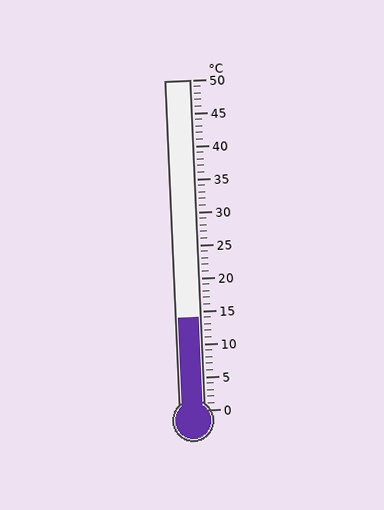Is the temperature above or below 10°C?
The temperature is above 10°C.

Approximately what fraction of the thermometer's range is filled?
The thermometer is filled to approximately 30% of its range.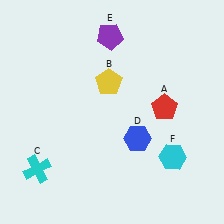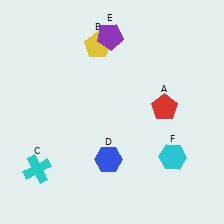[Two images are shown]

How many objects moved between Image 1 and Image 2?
2 objects moved between the two images.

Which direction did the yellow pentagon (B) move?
The yellow pentagon (B) moved up.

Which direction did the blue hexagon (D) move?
The blue hexagon (D) moved left.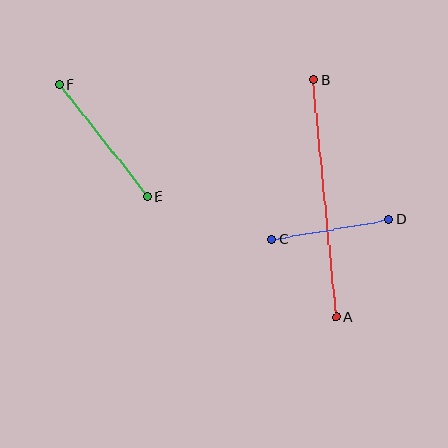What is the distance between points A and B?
The distance is approximately 238 pixels.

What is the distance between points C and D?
The distance is approximately 118 pixels.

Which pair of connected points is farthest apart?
Points A and B are farthest apart.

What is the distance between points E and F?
The distance is approximately 143 pixels.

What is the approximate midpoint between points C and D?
The midpoint is at approximately (330, 230) pixels.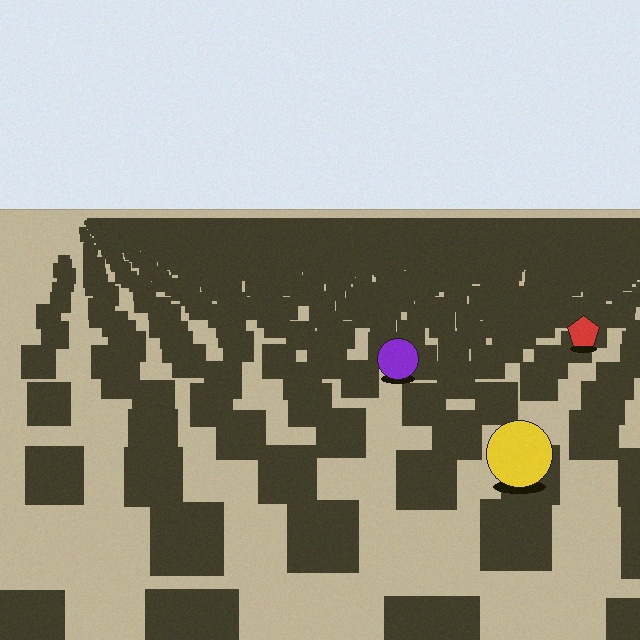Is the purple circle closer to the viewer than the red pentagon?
Yes. The purple circle is closer — you can tell from the texture gradient: the ground texture is coarser near it.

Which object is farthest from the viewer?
The red pentagon is farthest from the viewer. It appears smaller and the ground texture around it is denser.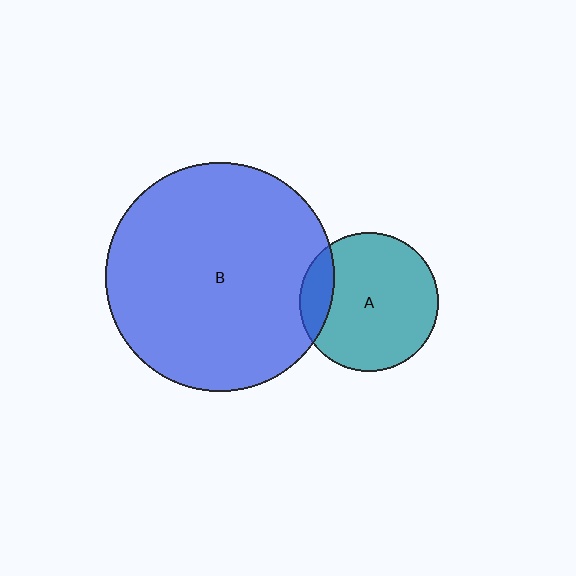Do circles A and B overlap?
Yes.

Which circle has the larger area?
Circle B (blue).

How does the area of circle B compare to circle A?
Approximately 2.7 times.